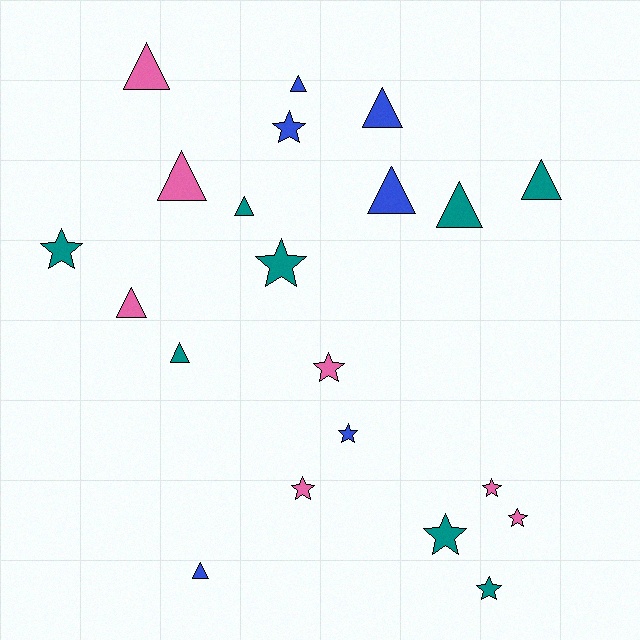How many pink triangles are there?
There are 3 pink triangles.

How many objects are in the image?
There are 21 objects.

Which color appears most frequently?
Teal, with 8 objects.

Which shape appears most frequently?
Triangle, with 11 objects.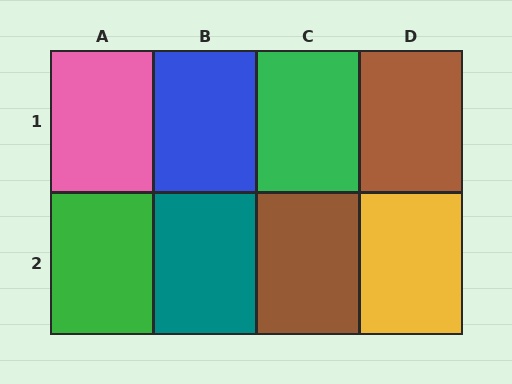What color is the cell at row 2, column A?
Green.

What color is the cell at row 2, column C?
Brown.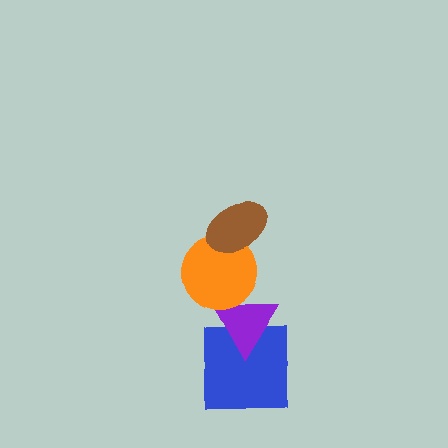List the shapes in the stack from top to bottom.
From top to bottom: the brown ellipse, the orange circle, the purple triangle, the blue square.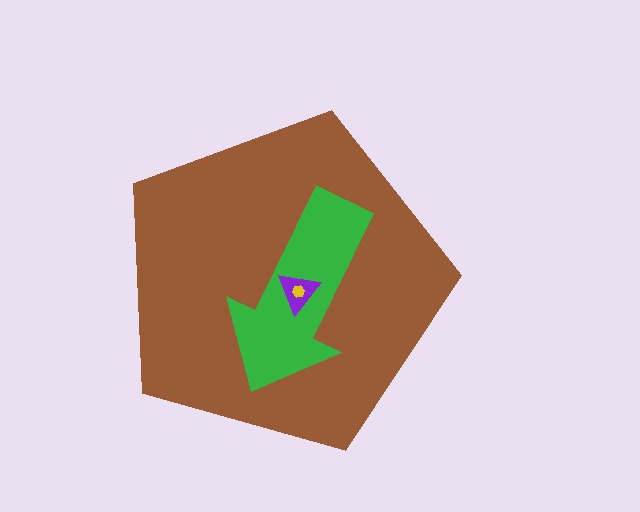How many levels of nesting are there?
4.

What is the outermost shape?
The brown pentagon.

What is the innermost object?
The yellow hexagon.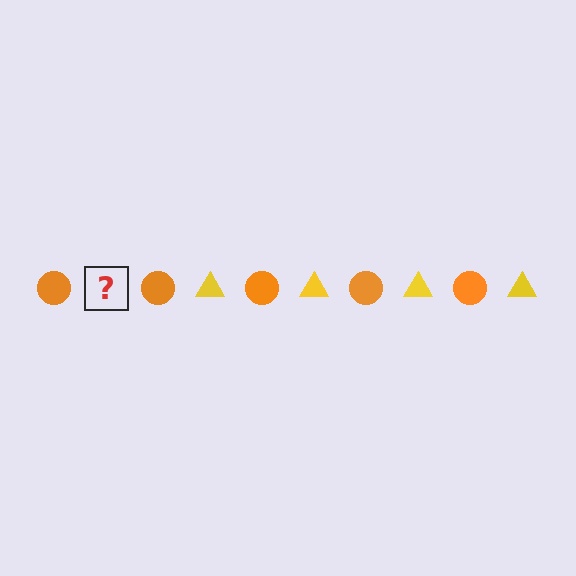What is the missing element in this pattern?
The missing element is a yellow triangle.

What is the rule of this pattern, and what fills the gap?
The rule is that the pattern alternates between orange circle and yellow triangle. The gap should be filled with a yellow triangle.